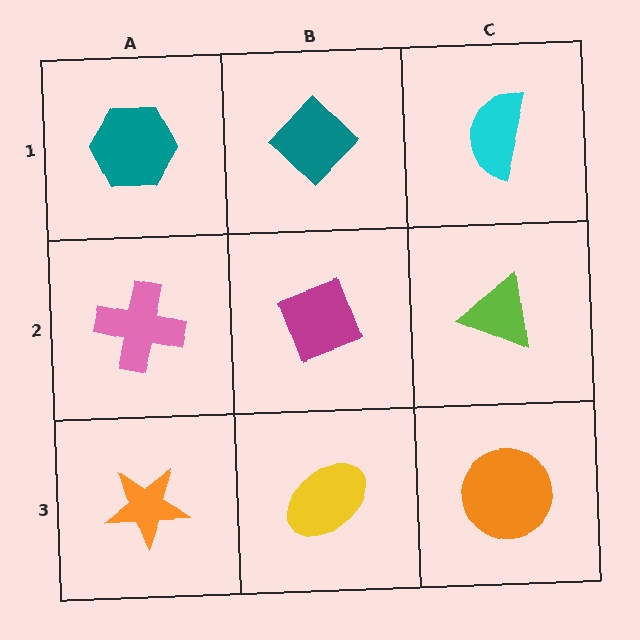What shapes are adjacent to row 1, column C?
A lime triangle (row 2, column C), a teal diamond (row 1, column B).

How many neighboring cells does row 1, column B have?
3.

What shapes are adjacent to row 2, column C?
A cyan semicircle (row 1, column C), an orange circle (row 3, column C), a magenta diamond (row 2, column B).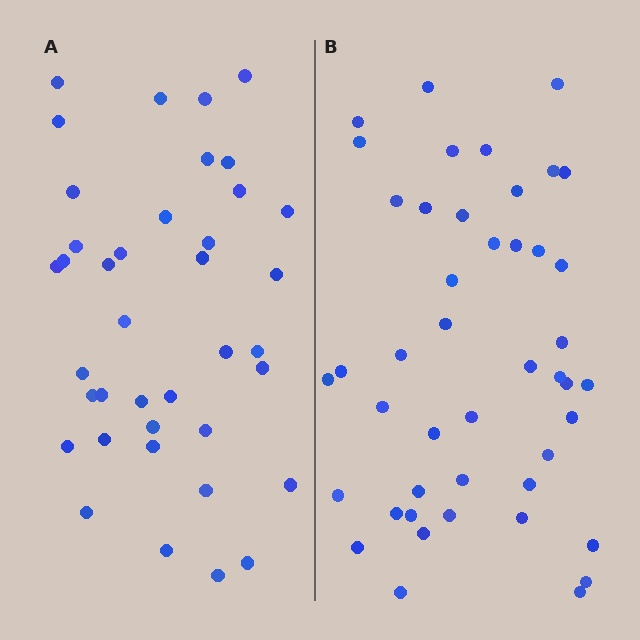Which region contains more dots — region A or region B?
Region B (the right region) has more dots.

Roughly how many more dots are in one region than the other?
Region B has about 6 more dots than region A.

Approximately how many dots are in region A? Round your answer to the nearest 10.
About 40 dots. (The exact count is 39, which rounds to 40.)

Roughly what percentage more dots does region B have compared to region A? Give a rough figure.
About 15% more.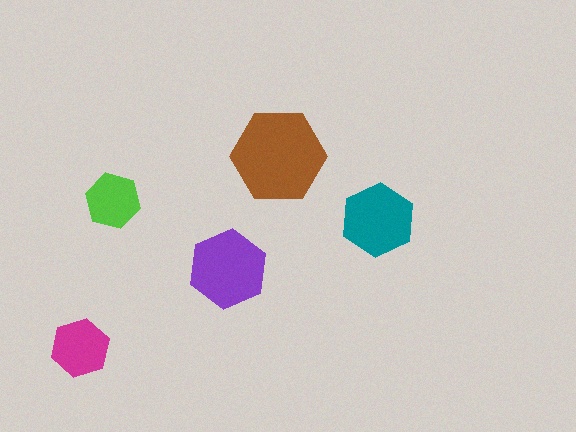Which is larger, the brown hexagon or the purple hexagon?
The brown one.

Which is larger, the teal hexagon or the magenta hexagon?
The teal one.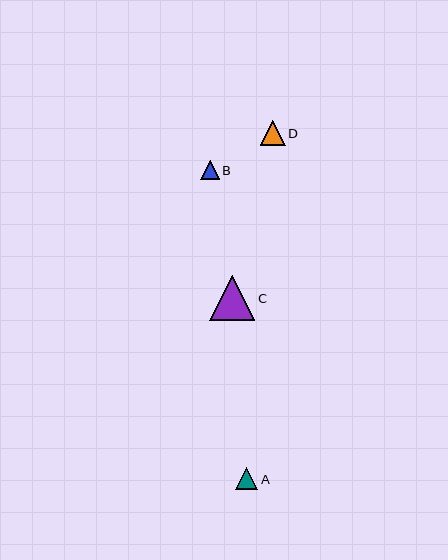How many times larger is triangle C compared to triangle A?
Triangle C is approximately 2.0 times the size of triangle A.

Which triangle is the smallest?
Triangle B is the smallest with a size of approximately 19 pixels.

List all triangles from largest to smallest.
From largest to smallest: C, D, A, B.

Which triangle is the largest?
Triangle C is the largest with a size of approximately 45 pixels.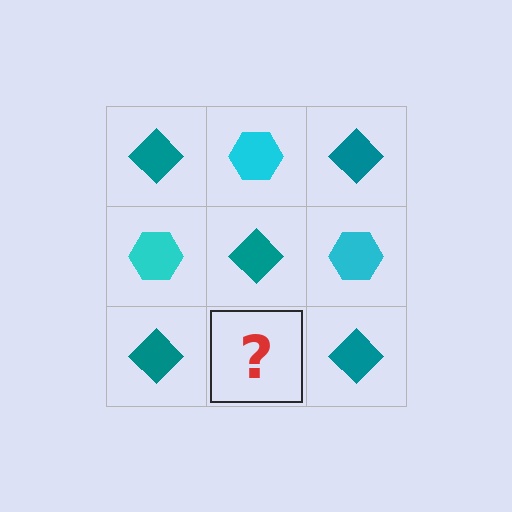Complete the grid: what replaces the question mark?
The question mark should be replaced with a cyan hexagon.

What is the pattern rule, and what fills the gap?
The rule is that it alternates teal diamond and cyan hexagon in a checkerboard pattern. The gap should be filled with a cyan hexagon.